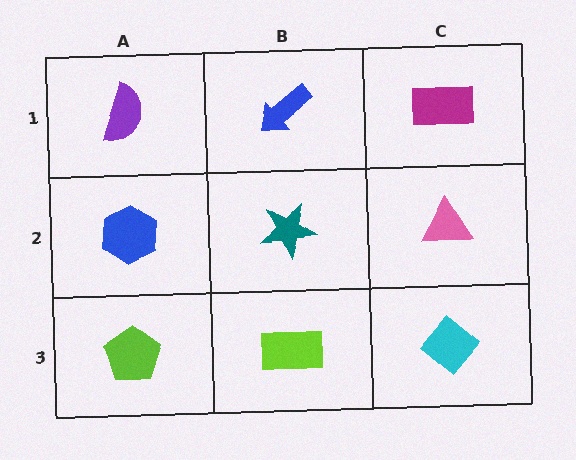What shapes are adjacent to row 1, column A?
A blue hexagon (row 2, column A), a blue arrow (row 1, column B).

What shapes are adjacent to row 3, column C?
A pink triangle (row 2, column C), a lime rectangle (row 3, column B).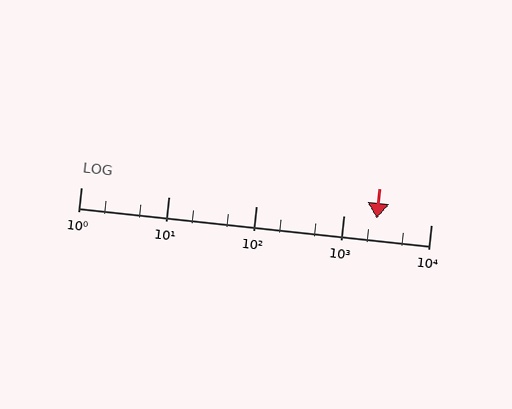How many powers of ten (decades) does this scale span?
The scale spans 4 decades, from 1 to 10000.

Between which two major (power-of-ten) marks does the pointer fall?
The pointer is between 1000 and 10000.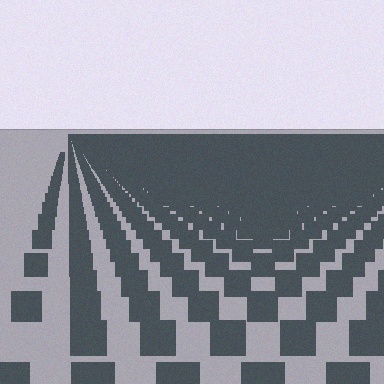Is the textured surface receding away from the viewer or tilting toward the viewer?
The surface is receding away from the viewer. Texture elements get smaller and denser toward the top.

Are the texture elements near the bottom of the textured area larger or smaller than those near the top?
Larger. Near the bottom, elements are closer to the viewer and appear at a bigger on-screen size.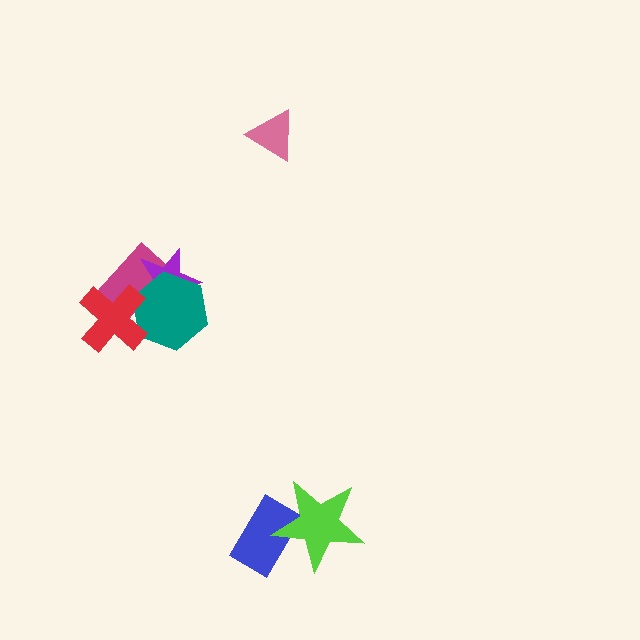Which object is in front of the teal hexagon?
The red cross is in front of the teal hexagon.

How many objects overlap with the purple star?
2 objects overlap with the purple star.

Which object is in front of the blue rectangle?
The lime star is in front of the blue rectangle.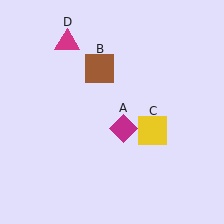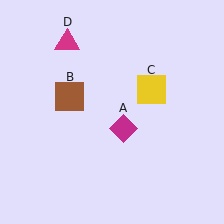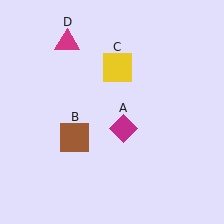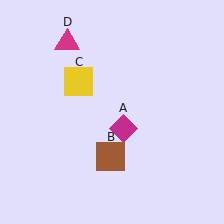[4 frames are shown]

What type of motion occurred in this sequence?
The brown square (object B), yellow square (object C) rotated counterclockwise around the center of the scene.